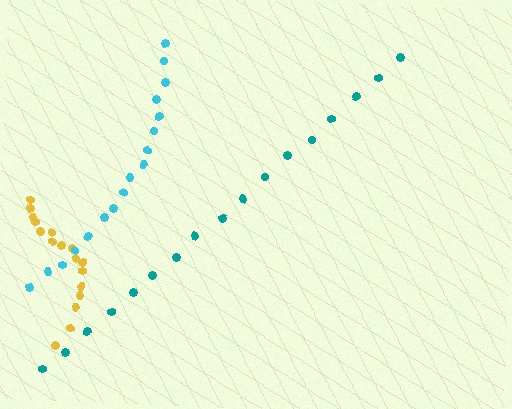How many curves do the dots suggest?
There are 3 distinct paths.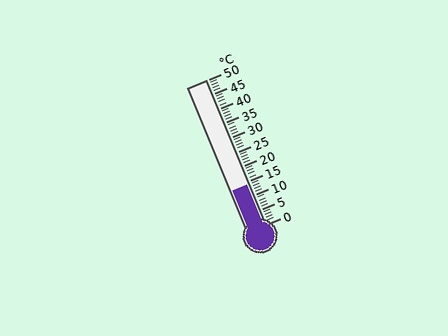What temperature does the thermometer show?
The thermometer shows approximately 14°C.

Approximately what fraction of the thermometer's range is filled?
The thermometer is filled to approximately 30% of its range.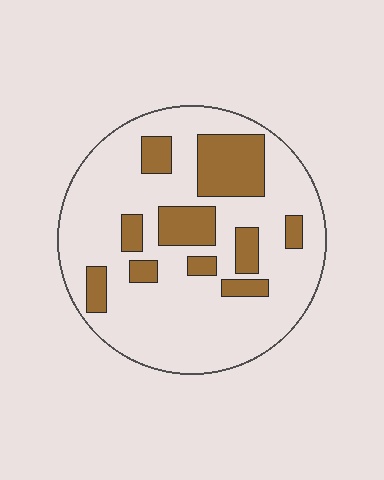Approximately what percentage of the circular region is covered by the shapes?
Approximately 25%.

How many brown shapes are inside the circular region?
10.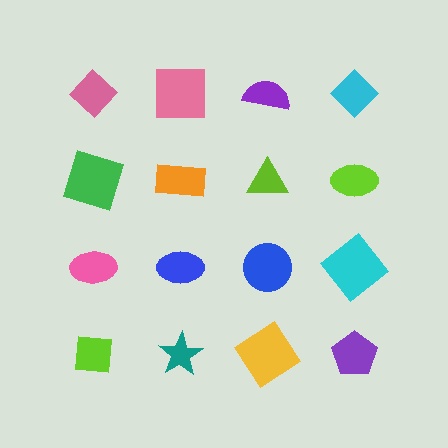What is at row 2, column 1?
A green square.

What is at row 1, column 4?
A cyan diamond.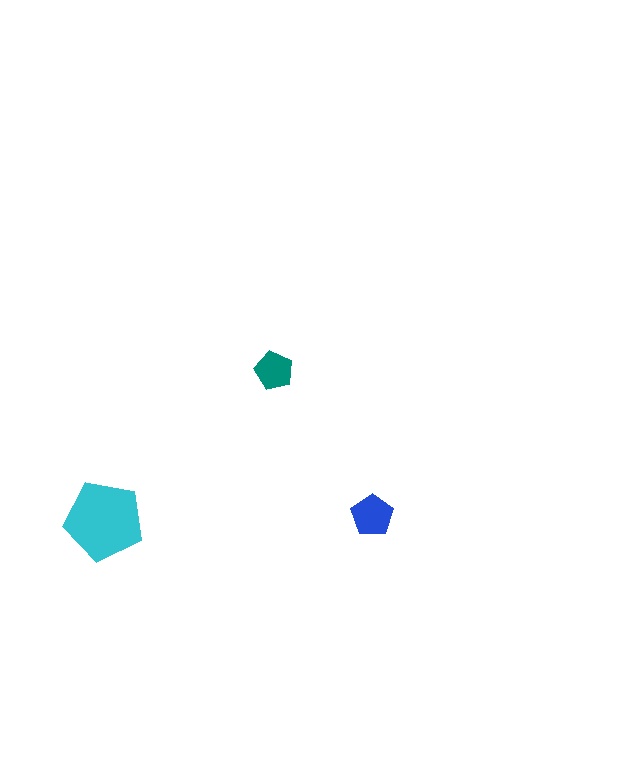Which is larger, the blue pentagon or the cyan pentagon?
The cyan one.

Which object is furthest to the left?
The cyan pentagon is leftmost.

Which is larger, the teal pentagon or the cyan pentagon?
The cyan one.